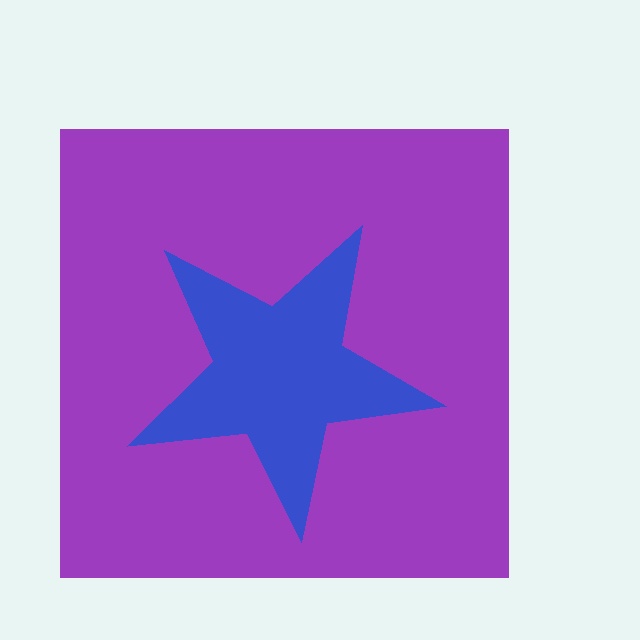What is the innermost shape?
The blue star.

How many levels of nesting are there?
2.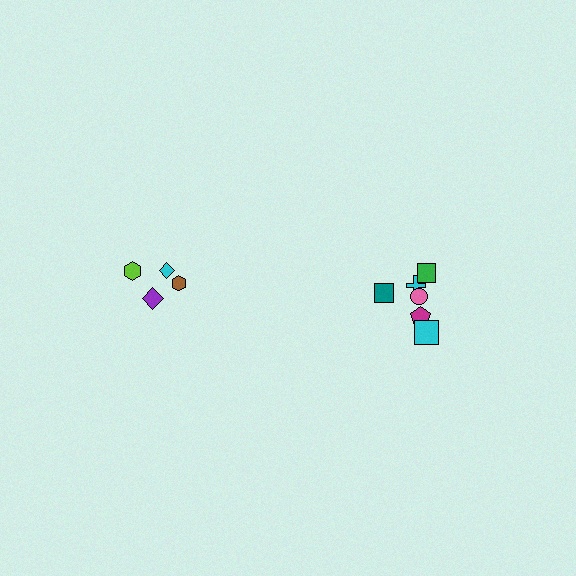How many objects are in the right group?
There are 6 objects.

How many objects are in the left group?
There are 4 objects.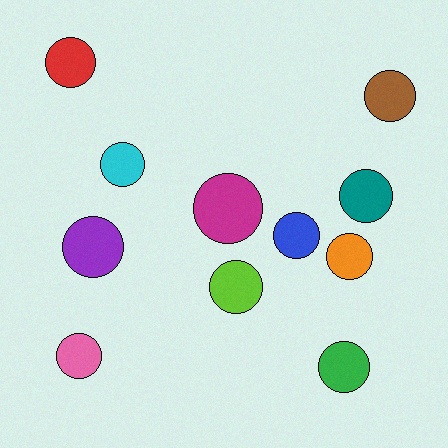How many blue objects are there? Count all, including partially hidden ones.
There is 1 blue object.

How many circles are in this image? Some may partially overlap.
There are 11 circles.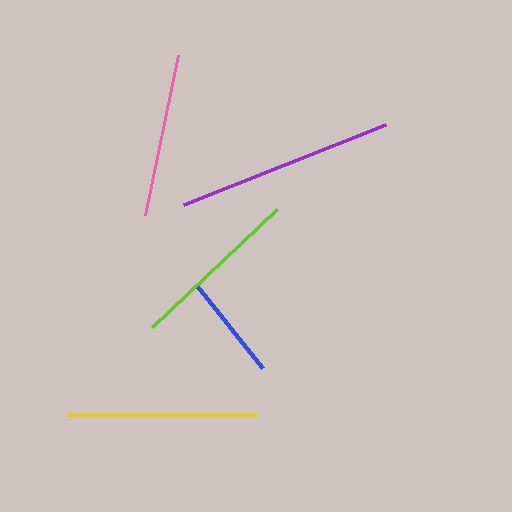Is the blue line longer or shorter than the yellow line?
The yellow line is longer than the blue line.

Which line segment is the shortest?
The blue line is the shortest at approximately 107 pixels.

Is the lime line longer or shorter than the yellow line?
The yellow line is longer than the lime line.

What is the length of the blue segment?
The blue segment is approximately 107 pixels long.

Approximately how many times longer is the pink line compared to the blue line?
The pink line is approximately 1.5 times the length of the blue line.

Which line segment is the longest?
The purple line is the longest at approximately 218 pixels.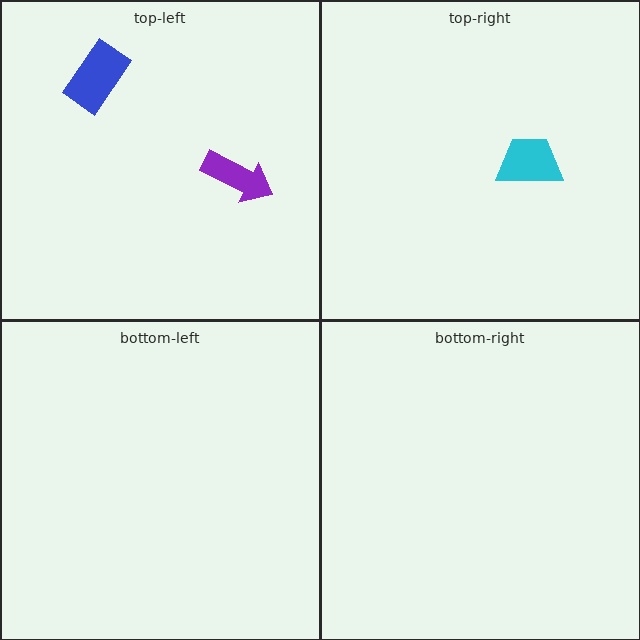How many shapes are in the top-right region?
1.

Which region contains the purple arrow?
The top-left region.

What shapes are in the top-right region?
The cyan trapezoid.